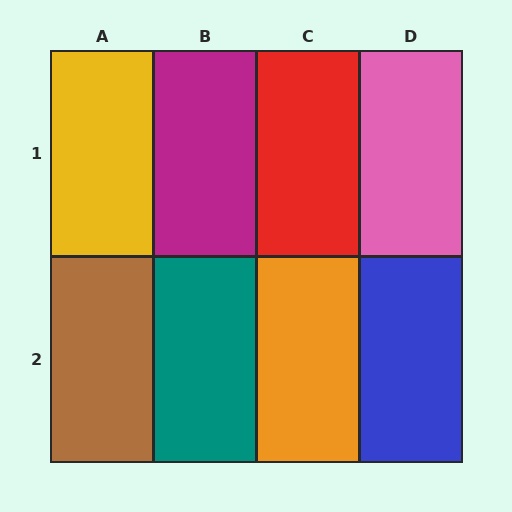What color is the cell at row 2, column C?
Orange.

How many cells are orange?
1 cell is orange.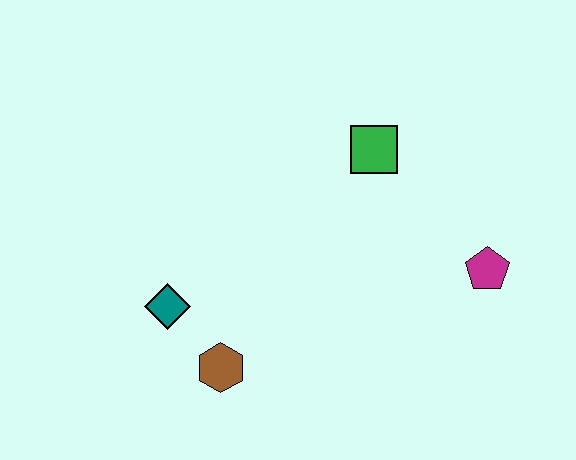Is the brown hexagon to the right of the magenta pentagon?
No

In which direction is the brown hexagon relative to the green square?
The brown hexagon is below the green square.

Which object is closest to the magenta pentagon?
The green square is closest to the magenta pentagon.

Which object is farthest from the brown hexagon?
The magenta pentagon is farthest from the brown hexagon.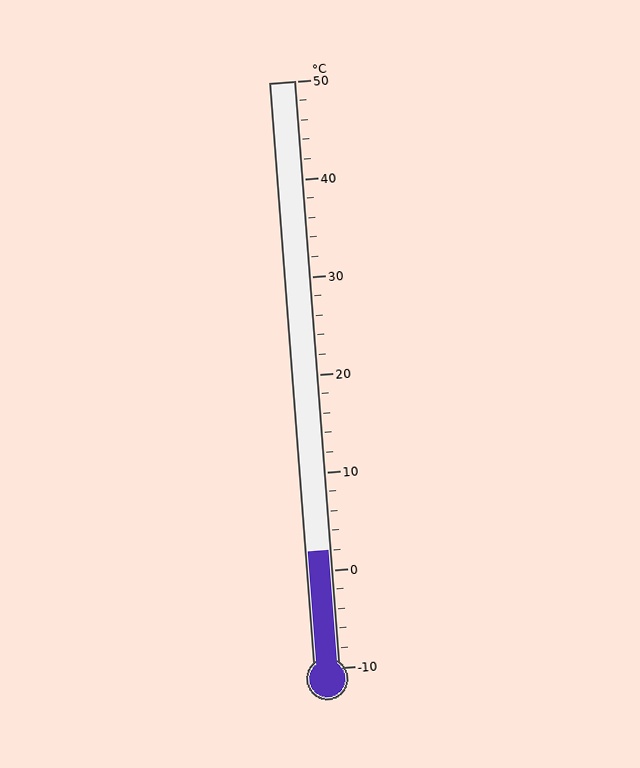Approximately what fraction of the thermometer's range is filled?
The thermometer is filled to approximately 20% of its range.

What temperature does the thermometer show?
The thermometer shows approximately 2°C.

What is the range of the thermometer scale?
The thermometer scale ranges from -10°C to 50°C.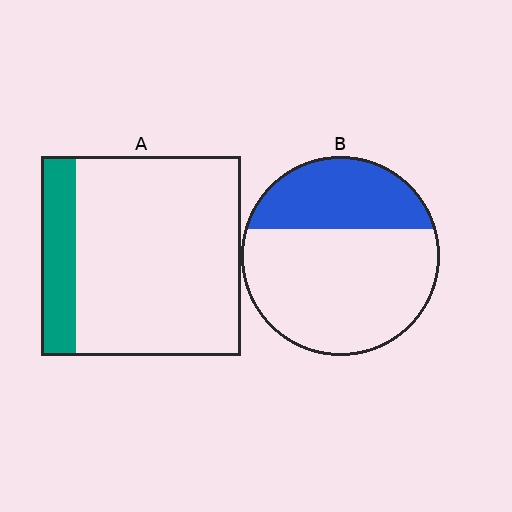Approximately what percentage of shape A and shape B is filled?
A is approximately 20% and B is approximately 35%.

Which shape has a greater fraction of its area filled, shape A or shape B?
Shape B.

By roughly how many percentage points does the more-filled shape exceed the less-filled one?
By roughly 15 percentage points (B over A).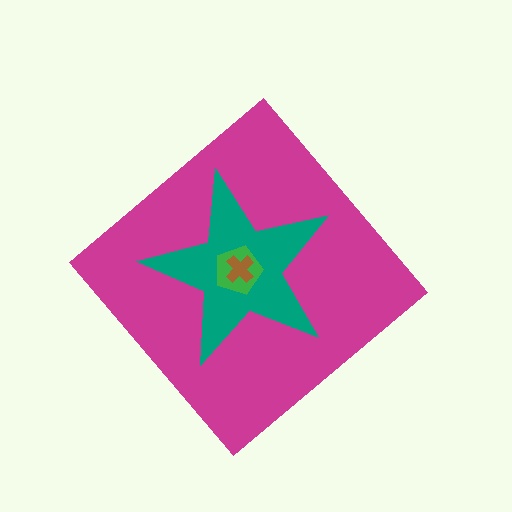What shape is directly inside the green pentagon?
The brown cross.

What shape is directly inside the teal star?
The green pentagon.